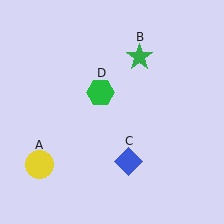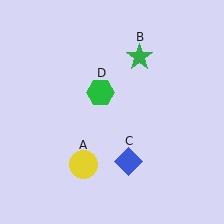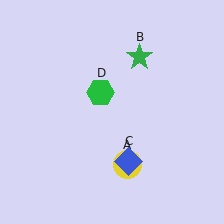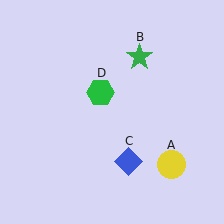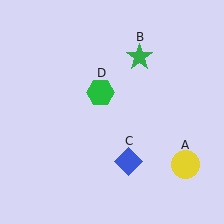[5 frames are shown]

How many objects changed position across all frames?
1 object changed position: yellow circle (object A).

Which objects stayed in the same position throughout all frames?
Green star (object B) and blue diamond (object C) and green hexagon (object D) remained stationary.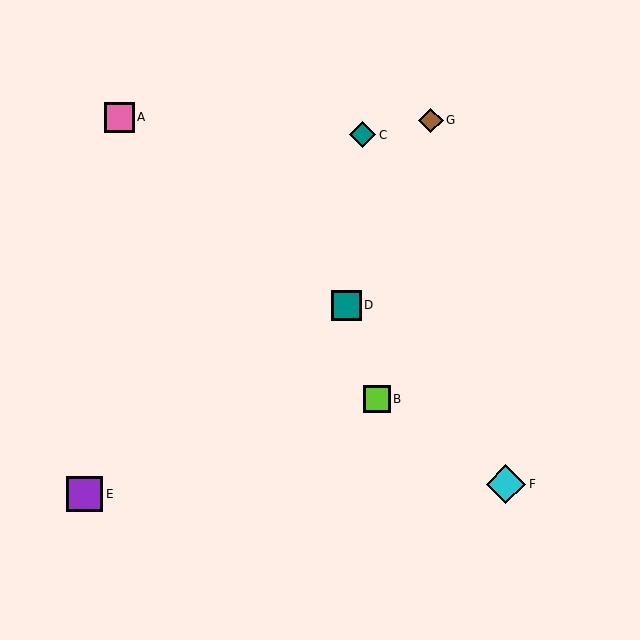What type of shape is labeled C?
Shape C is a teal diamond.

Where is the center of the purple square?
The center of the purple square is at (85, 494).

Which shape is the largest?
The cyan diamond (labeled F) is the largest.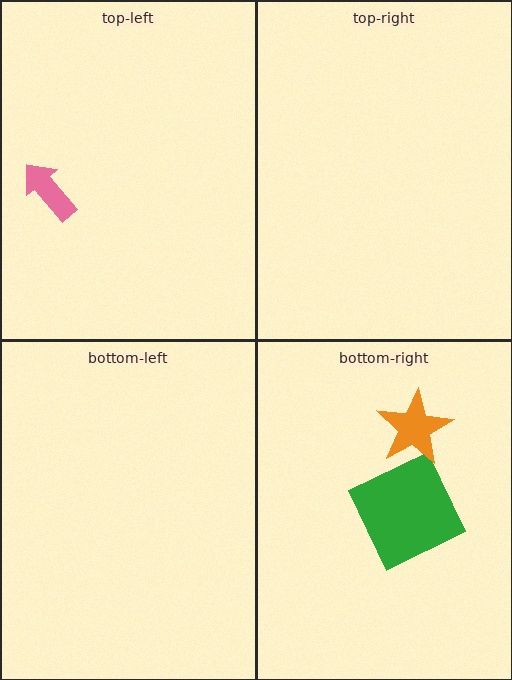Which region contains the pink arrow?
The top-left region.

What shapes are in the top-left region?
The pink arrow.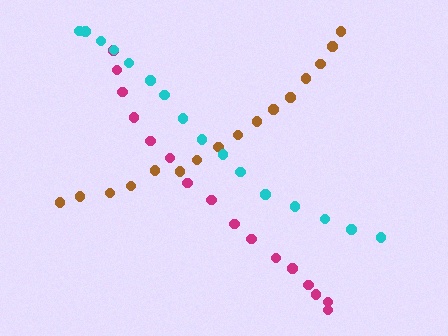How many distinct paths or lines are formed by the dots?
There are 3 distinct paths.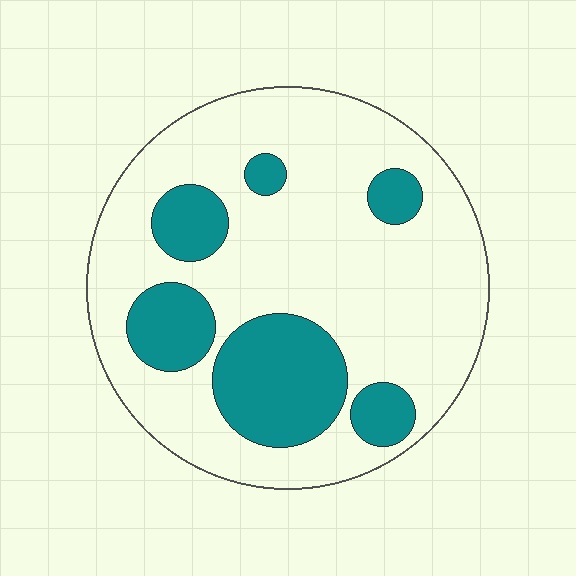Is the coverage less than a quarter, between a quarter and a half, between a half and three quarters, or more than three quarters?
Between a quarter and a half.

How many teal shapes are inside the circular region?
6.